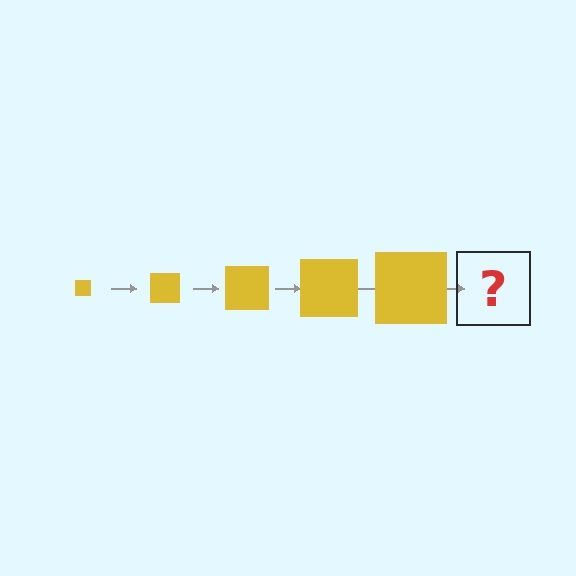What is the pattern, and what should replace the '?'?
The pattern is that the square gets progressively larger each step. The '?' should be a yellow square, larger than the previous one.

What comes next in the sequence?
The next element should be a yellow square, larger than the previous one.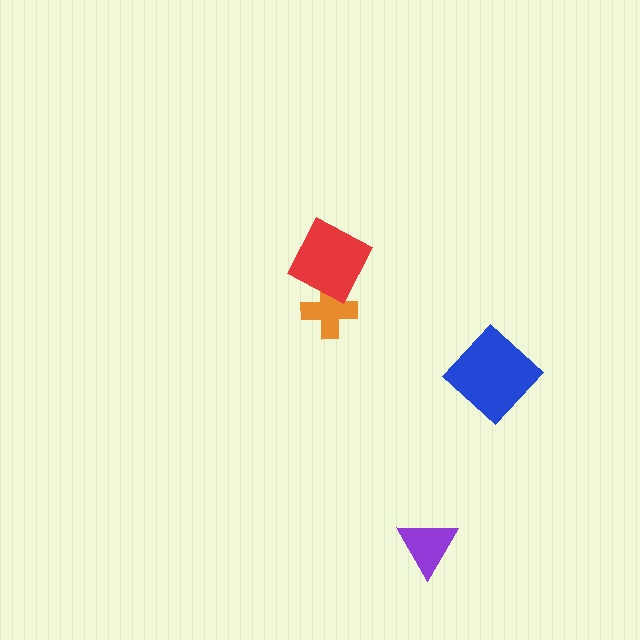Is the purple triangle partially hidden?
No, no other shape covers it.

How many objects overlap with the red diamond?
1 object overlaps with the red diamond.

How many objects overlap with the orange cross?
1 object overlaps with the orange cross.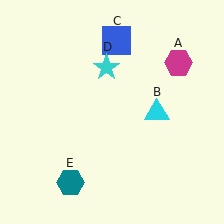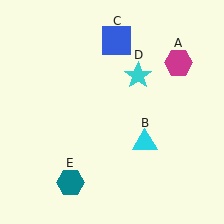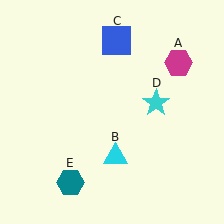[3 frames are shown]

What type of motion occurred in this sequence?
The cyan triangle (object B), cyan star (object D) rotated clockwise around the center of the scene.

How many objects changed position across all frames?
2 objects changed position: cyan triangle (object B), cyan star (object D).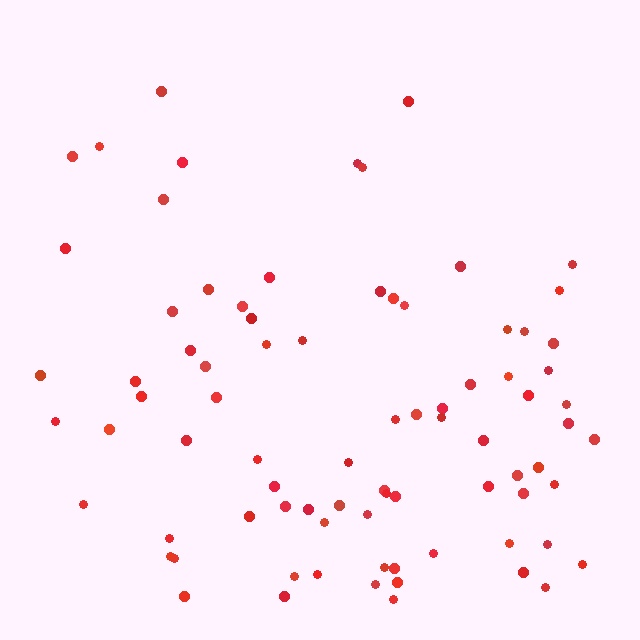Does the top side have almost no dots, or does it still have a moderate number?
Still a moderate number, just noticeably fewer than the bottom.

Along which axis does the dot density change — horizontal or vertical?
Vertical.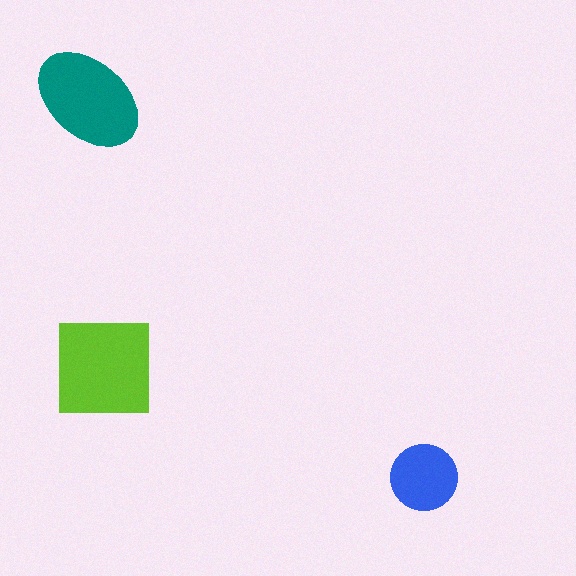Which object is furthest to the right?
The blue circle is rightmost.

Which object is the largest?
The lime square.